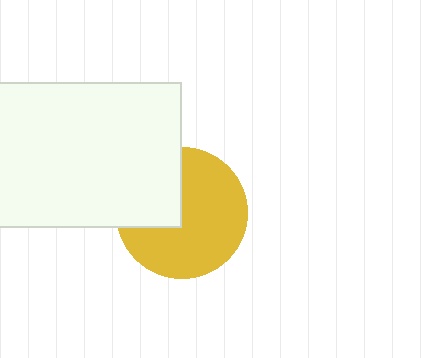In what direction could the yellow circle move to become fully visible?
The yellow circle could move toward the lower-right. That would shift it out from behind the white rectangle entirely.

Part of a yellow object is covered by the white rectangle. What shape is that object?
It is a circle.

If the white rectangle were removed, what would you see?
You would see the complete yellow circle.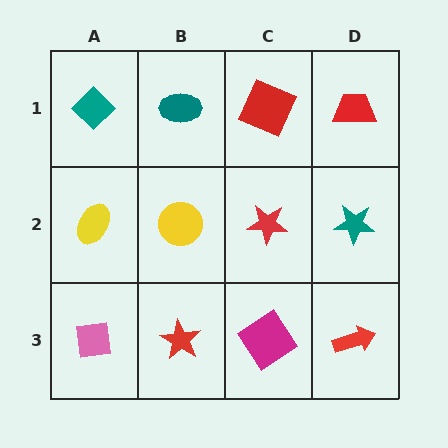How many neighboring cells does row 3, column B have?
3.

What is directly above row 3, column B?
A yellow circle.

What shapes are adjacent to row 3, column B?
A yellow circle (row 2, column B), a pink square (row 3, column A), a magenta diamond (row 3, column C).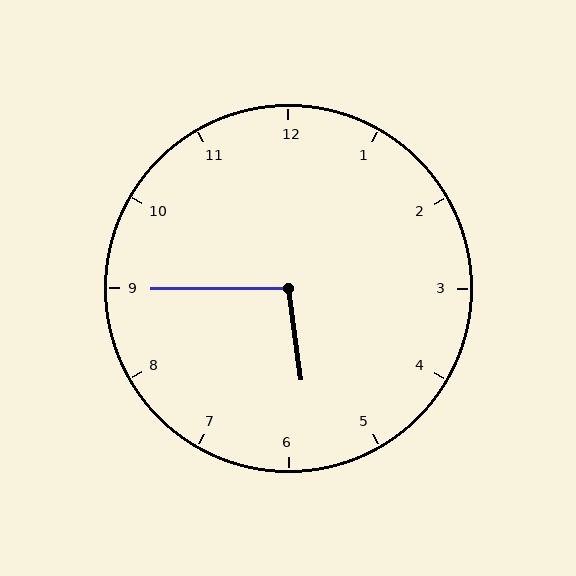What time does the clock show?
5:45.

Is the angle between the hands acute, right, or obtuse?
It is obtuse.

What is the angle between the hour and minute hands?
Approximately 98 degrees.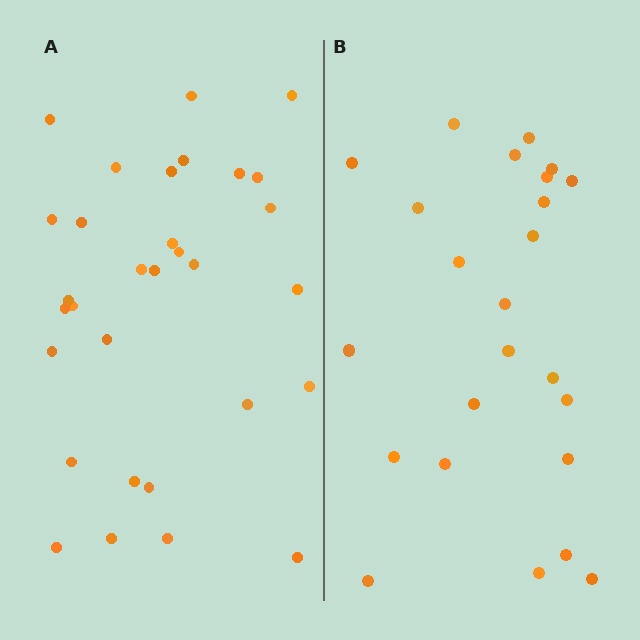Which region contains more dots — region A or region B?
Region A (the left region) has more dots.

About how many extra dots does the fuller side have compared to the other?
Region A has roughly 8 or so more dots than region B.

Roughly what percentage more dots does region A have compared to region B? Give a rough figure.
About 30% more.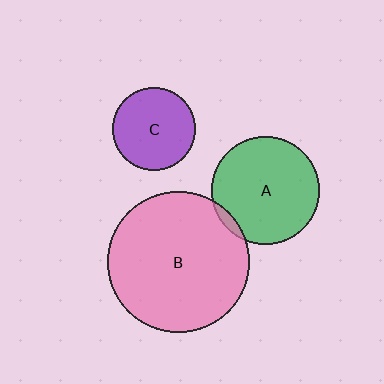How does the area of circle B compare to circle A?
Approximately 1.7 times.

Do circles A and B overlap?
Yes.